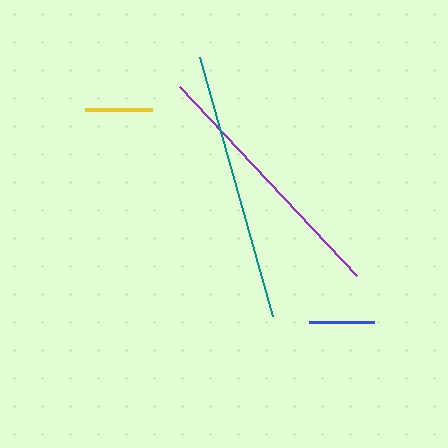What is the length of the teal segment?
The teal segment is approximately 269 pixels long.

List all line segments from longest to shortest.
From longest to shortest: teal, purple, yellow, blue.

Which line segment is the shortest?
The blue line is the shortest at approximately 65 pixels.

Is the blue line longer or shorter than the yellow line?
The yellow line is longer than the blue line.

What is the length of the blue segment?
The blue segment is approximately 65 pixels long.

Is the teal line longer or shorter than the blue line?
The teal line is longer than the blue line.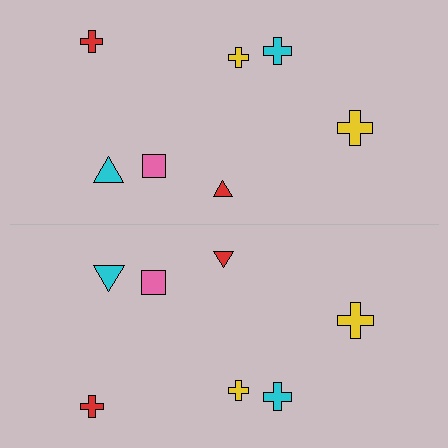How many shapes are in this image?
There are 14 shapes in this image.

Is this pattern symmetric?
Yes, this pattern has bilateral (reflection) symmetry.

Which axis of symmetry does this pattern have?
The pattern has a horizontal axis of symmetry running through the center of the image.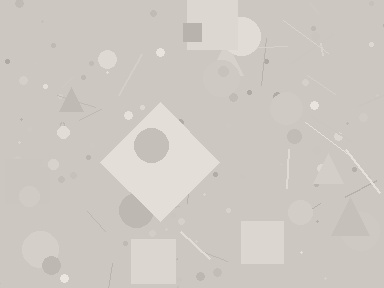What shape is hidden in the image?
A diamond is hidden in the image.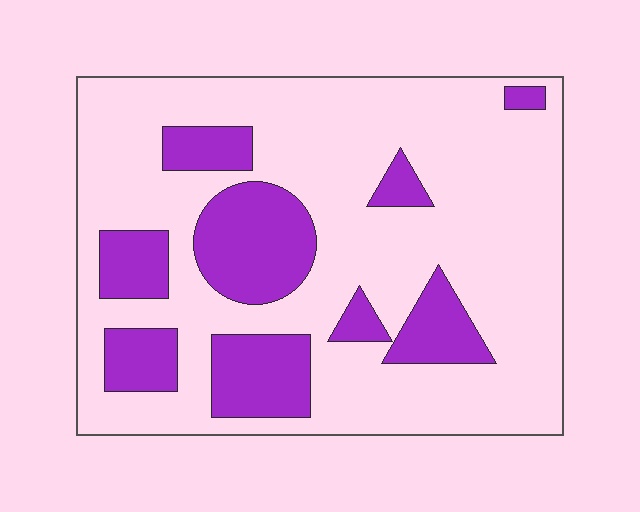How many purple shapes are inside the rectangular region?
9.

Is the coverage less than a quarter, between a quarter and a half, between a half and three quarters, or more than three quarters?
Between a quarter and a half.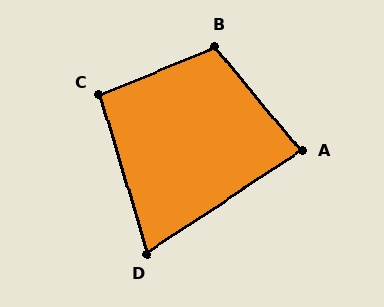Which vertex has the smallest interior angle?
D, at approximately 73 degrees.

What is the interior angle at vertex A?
Approximately 84 degrees (acute).